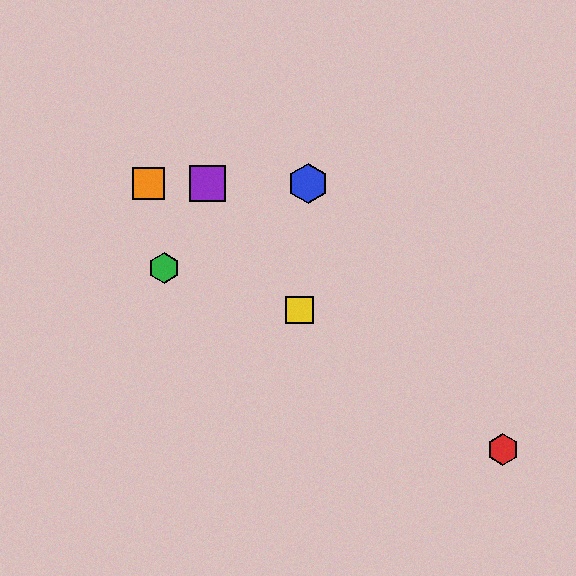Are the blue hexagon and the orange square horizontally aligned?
Yes, both are at y≈184.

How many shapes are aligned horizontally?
3 shapes (the blue hexagon, the purple square, the orange square) are aligned horizontally.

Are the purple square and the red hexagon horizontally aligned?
No, the purple square is at y≈184 and the red hexagon is at y≈450.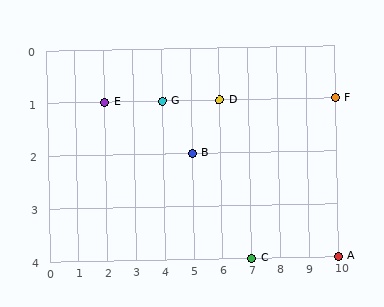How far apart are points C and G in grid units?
Points C and G are 3 columns and 3 rows apart (about 4.2 grid units diagonally).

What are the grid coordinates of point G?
Point G is at grid coordinates (4, 1).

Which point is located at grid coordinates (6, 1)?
Point D is at (6, 1).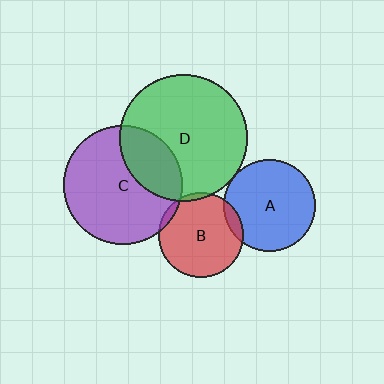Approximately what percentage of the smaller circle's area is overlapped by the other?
Approximately 30%.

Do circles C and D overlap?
Yes.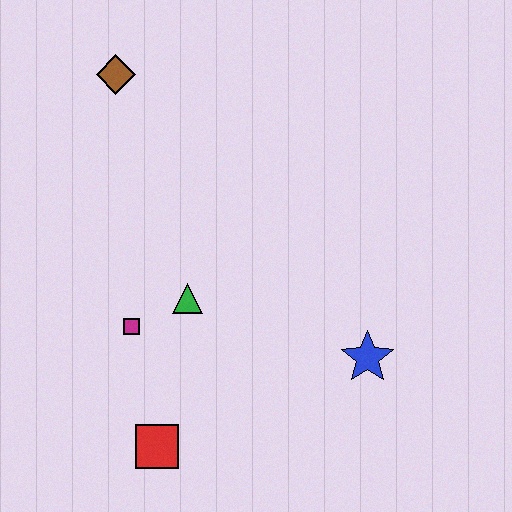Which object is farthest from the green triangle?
The brown diamond is farthest from the green triangle.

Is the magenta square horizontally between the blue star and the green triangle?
No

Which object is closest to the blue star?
The green triangle is closest to the blue star.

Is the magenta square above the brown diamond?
No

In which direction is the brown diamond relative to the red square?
The brown diamond is above the red square.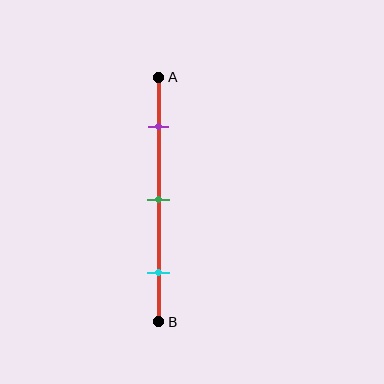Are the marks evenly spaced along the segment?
Yes, the marks are approximately evenly spaced.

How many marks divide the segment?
There are 3 marks dividing the segment.